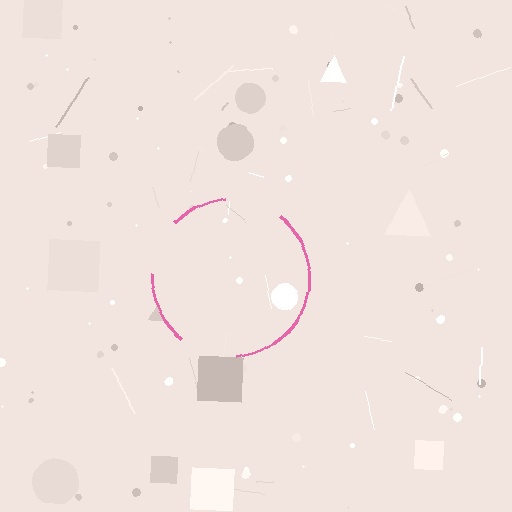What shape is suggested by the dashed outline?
The dashed outline suggests a circle.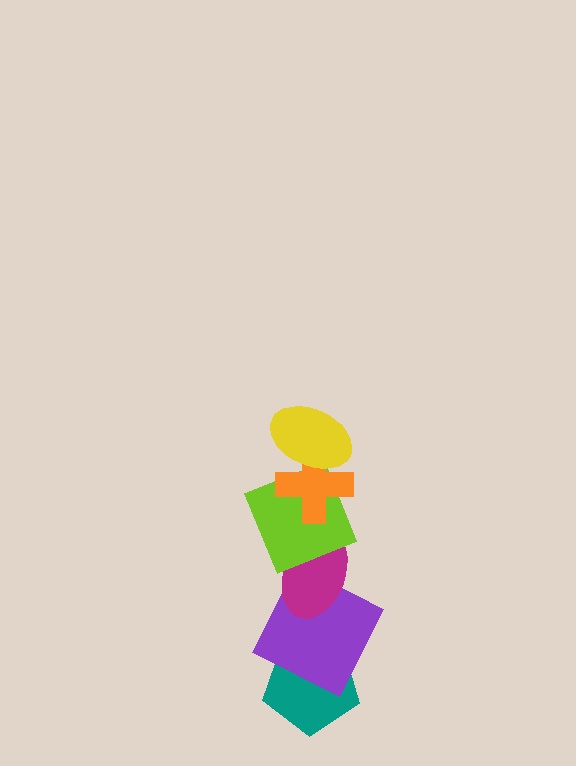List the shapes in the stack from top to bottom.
From top to bottom: the yellow ellipse, the orange cross, the lime square, the magenta ellipse, the purple square, the teal pentagon.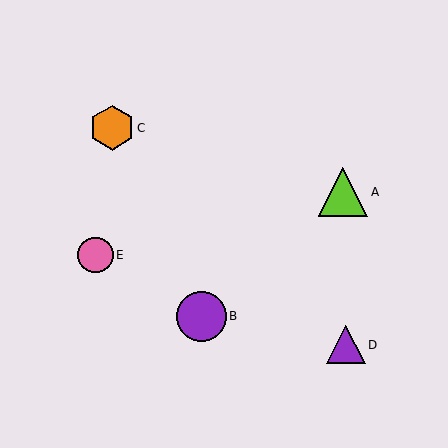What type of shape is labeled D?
Shape D is a purple triangle.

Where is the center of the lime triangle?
The center of the lime triangle is at (343, 192).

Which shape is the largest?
The purple circle (labeled B) is the largest.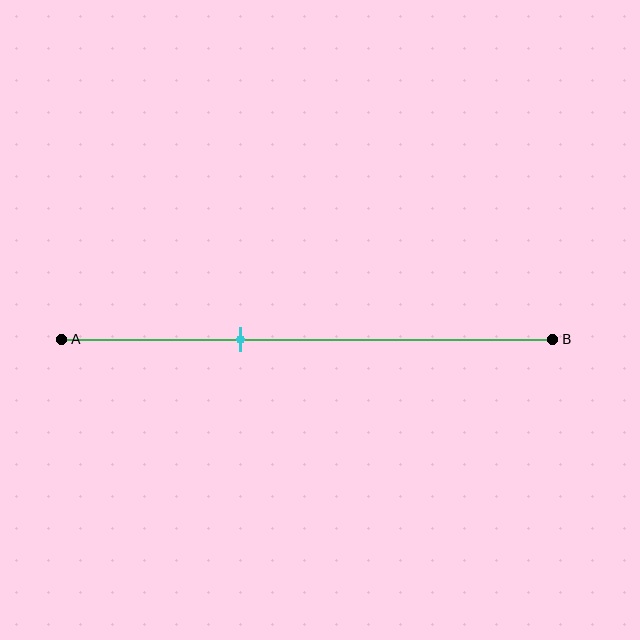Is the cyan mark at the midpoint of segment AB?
No, the mark is at about 35% from A, not at the 50% midpoint.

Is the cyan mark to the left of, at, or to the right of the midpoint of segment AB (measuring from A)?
The cyan mark is to the left of the midpoint of segment AB.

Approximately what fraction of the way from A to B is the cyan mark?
The cyan mark is approximately 35% of the way from A to B.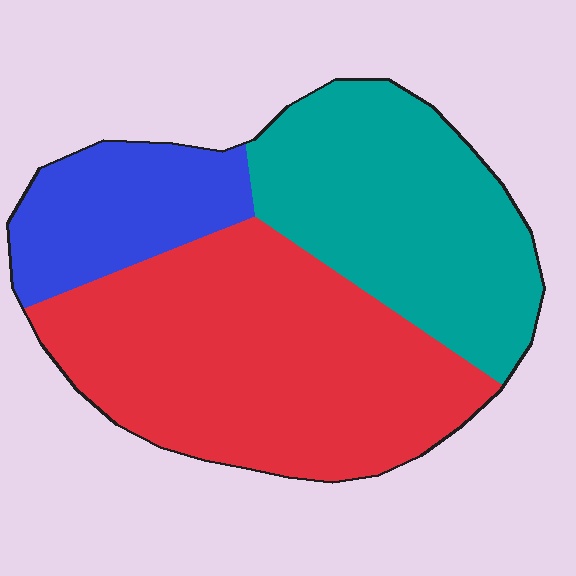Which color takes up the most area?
Red, at roughly 50%.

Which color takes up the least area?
Blue, at roughly 15%.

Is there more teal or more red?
Red.